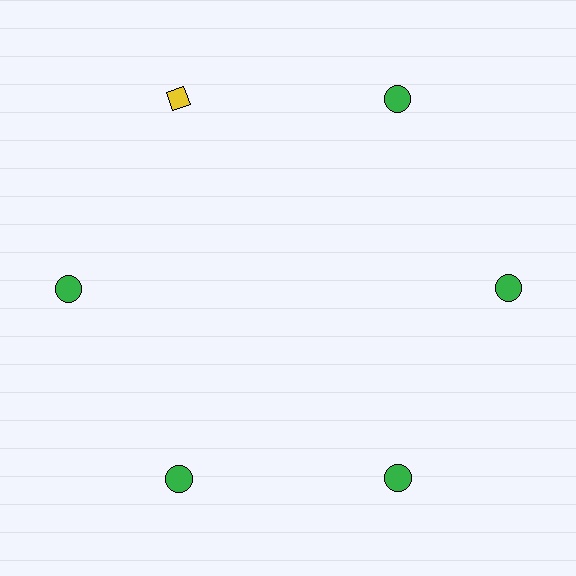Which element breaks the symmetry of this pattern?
The yellow diamond at roughly the 11 o'clock position breaks the symmetry. All other shapes are green circles.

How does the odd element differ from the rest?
It differs in both color (yellow instead of green) and shape (diamond instead of circle).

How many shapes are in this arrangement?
There are 6 shapes arranged in a ring pattern.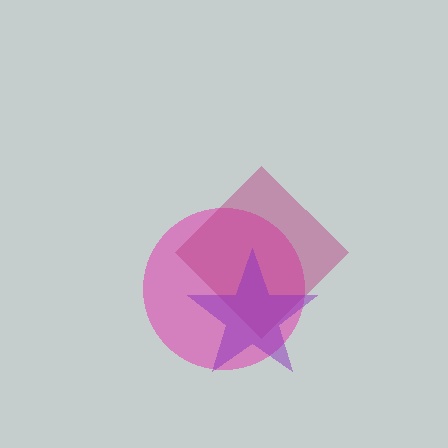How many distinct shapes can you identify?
There are 3 distinct shapes: a pink circle, a magenta diamond, a purple star.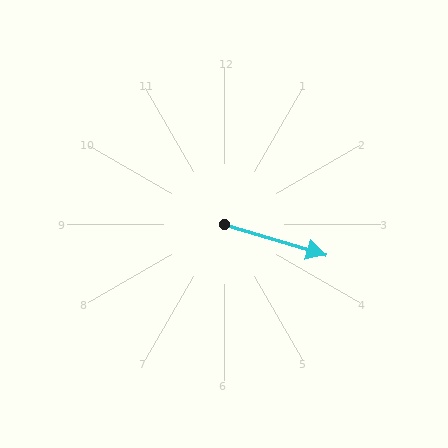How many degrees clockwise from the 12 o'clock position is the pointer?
Approximately 107 degrees.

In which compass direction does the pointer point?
East.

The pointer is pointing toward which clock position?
Roughly 4 o'clock.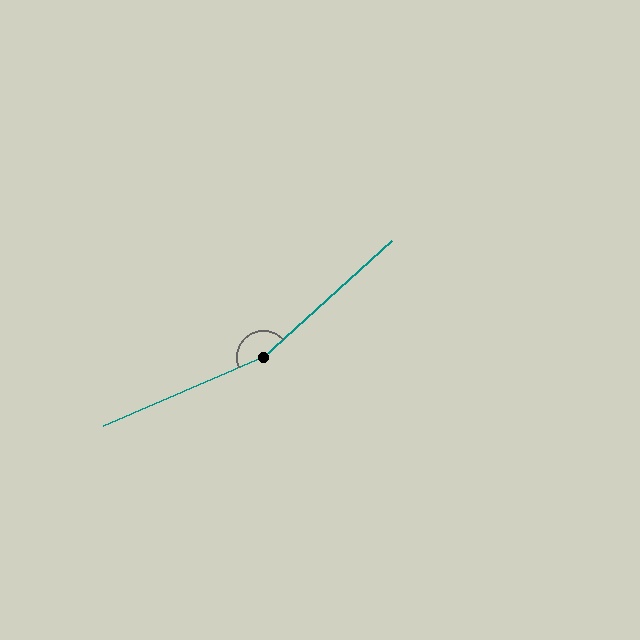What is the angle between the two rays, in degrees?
Approximately 161 degrees.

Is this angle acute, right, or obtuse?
It is obtuse.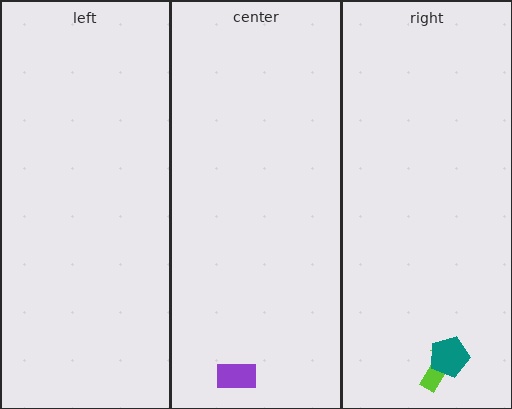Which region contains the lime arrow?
The right region.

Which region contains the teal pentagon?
The right region.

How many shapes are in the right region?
2.